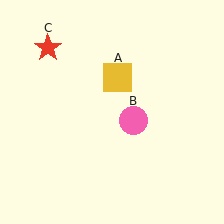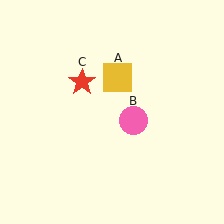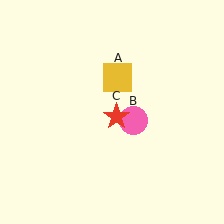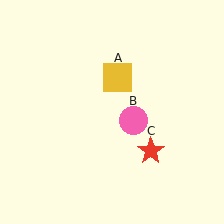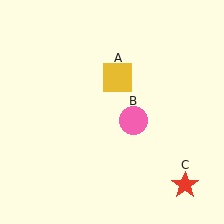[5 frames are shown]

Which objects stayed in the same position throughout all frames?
Yellow square (object A) and pink circle (object B) remained stationary.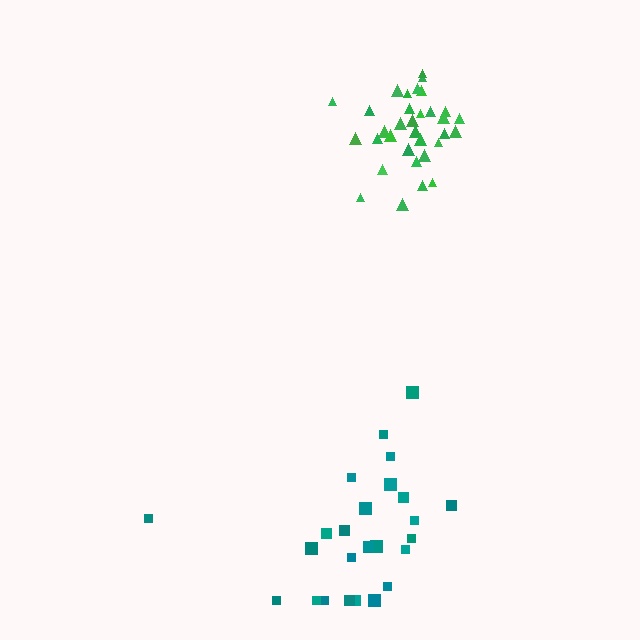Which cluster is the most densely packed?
Green.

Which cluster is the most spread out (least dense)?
Teal.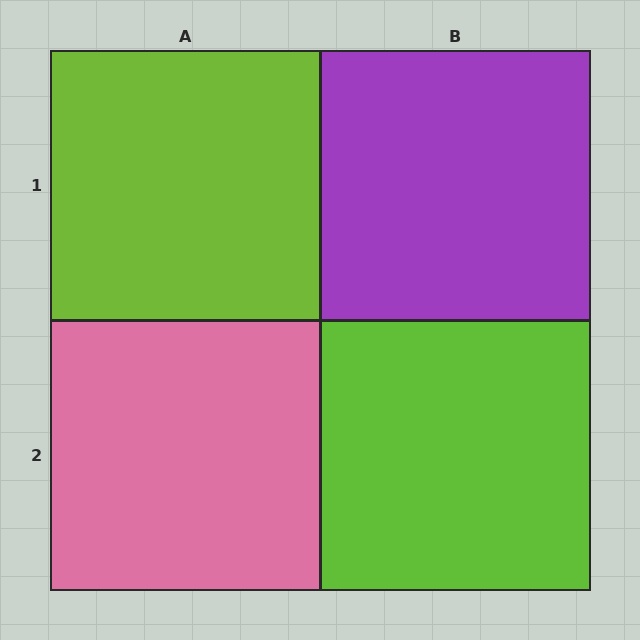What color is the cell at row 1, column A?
Lime.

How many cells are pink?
1 cell is pink.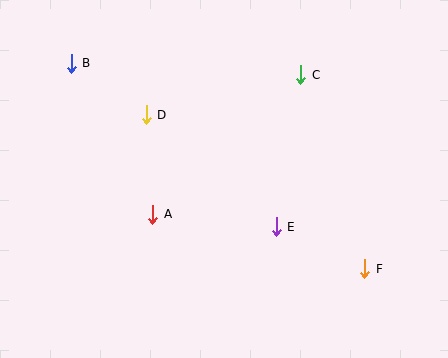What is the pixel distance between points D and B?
The distance between D and B is 91 pixels.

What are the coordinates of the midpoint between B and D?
The midpoint between B and D is at (109, 89).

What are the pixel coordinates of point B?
Point B is at (71, 63).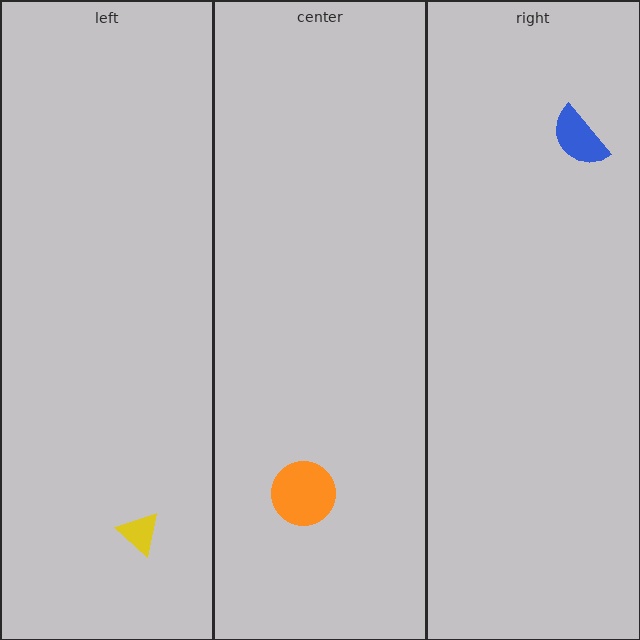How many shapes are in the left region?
1.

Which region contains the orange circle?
The center region.